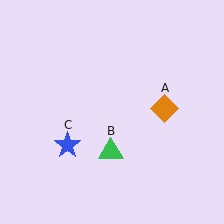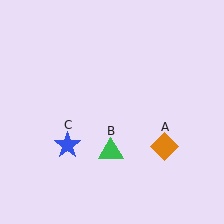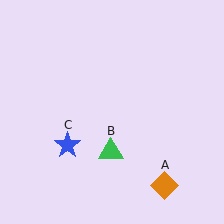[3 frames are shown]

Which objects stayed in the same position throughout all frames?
Green triangle (object B) and blue star (object C) remained stationary.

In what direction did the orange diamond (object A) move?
The orange diamond (object A) moved down.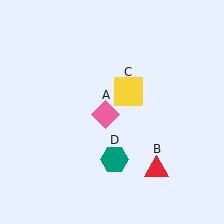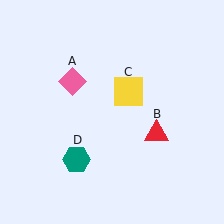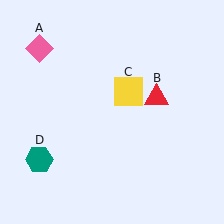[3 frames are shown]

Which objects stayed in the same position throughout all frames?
Yellow square (object C) remained stationary.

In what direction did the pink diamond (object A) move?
The pink diamond (object A) moved up and to the left.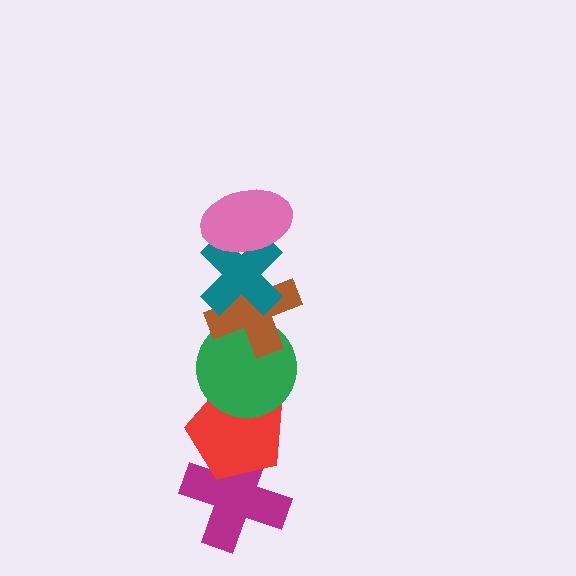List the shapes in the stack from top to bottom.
From top to bottom: the pink ellipse, the teal cross, the brown cross, the green circle, the red pentagon, the magenta cross.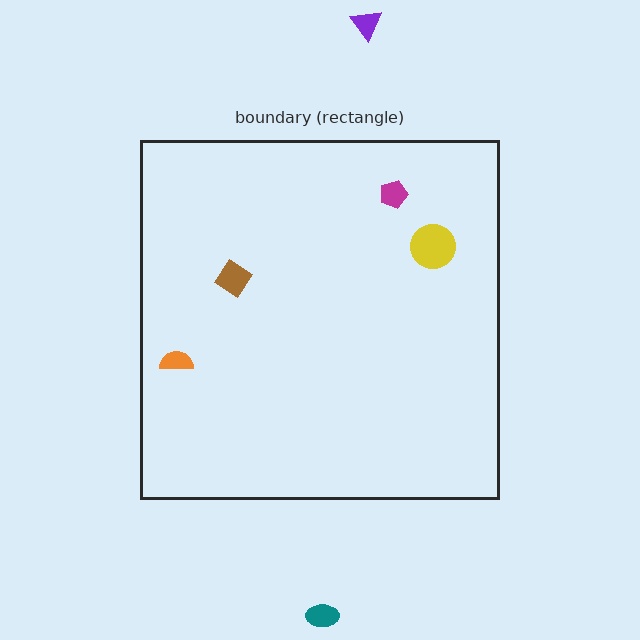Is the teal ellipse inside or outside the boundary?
Outside.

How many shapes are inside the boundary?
4 inside, 2 outside.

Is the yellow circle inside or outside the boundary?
Inside.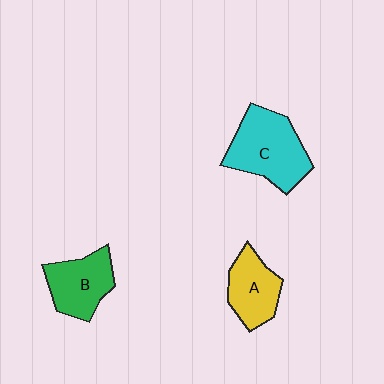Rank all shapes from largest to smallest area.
From largest to smallest: C (cyan), B (green), A (yellow).